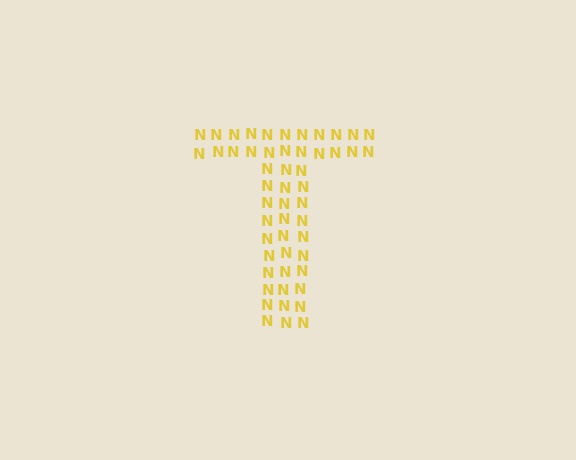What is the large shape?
The large shape is the letter T.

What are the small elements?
The small elements are letter N's.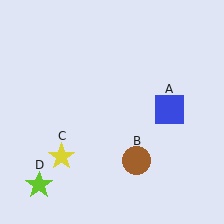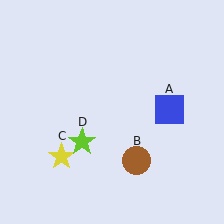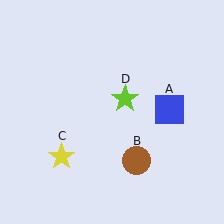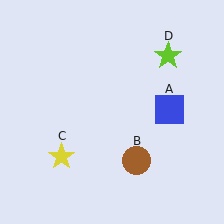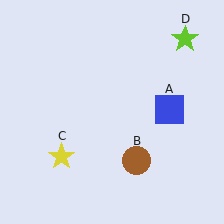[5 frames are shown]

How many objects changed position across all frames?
1 object changed position: lime star (object D).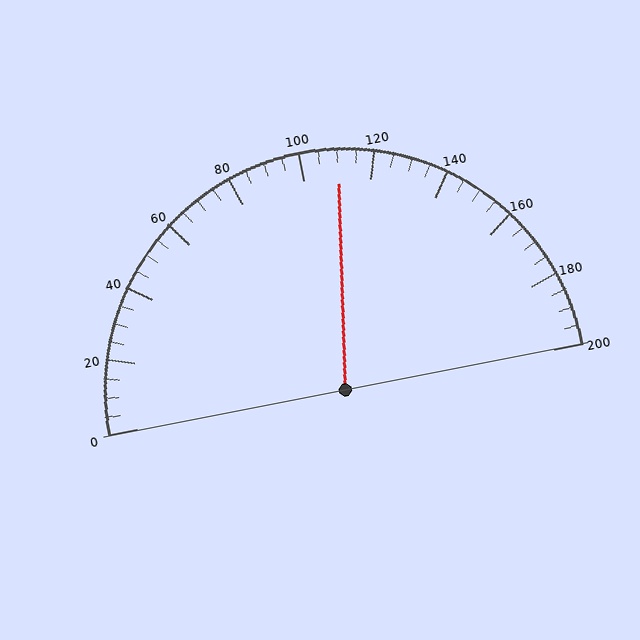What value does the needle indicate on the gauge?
The needle indicates approximately 110.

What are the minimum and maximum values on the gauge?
The gauge ranges from 0 to 200.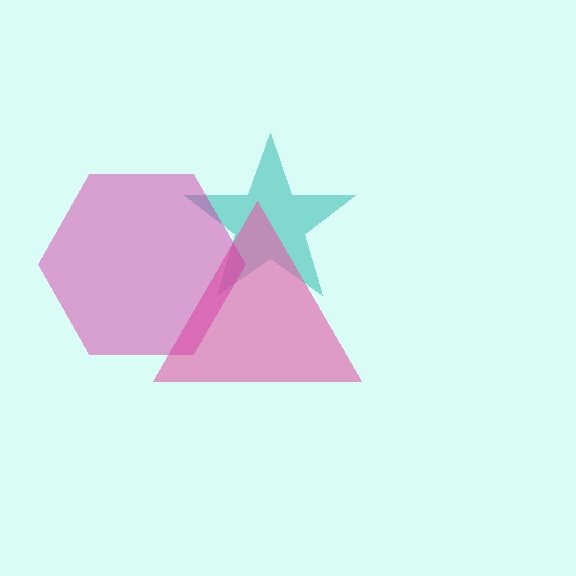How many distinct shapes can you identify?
There are 3 distinct shapes: a teal star, a pink triangle, a magenta hexagon.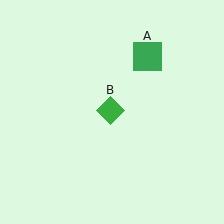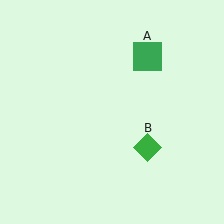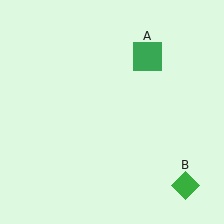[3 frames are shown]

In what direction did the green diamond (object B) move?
The green diamond (object B) moved down and to the right.